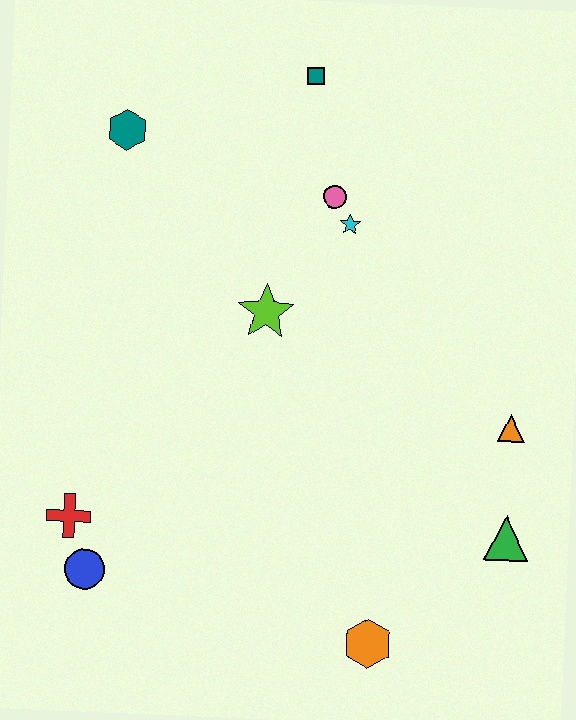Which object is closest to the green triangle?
The orange triangle is closest to the green triangle.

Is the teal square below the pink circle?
No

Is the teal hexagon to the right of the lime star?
No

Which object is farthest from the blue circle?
The teal square is farthest from the blue circle.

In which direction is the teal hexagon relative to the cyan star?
The teal hexagon is to the left of the cyan star.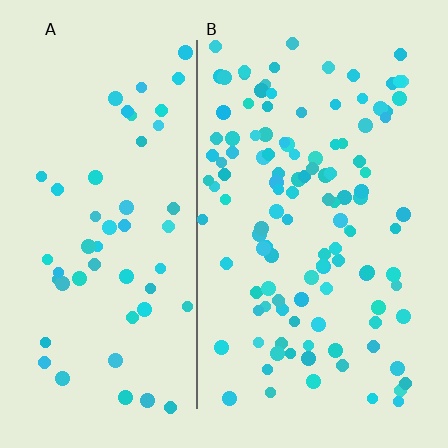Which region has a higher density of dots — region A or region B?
B (the right).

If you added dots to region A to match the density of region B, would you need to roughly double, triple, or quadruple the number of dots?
Approximately double.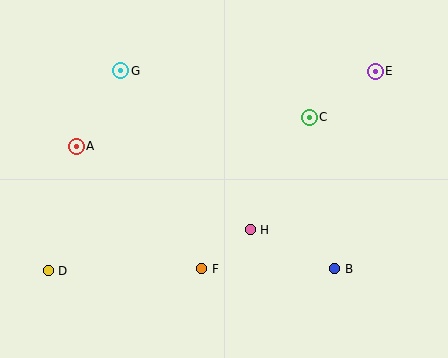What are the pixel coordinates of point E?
Point E is at (375, 71).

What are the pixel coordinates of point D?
Point D is at (48, 271).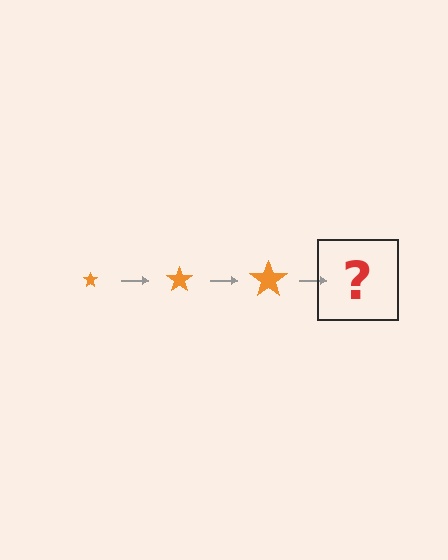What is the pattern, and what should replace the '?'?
The pattern is that the star gets progressively larger each step. The '?' should be an orange star, larger than the previous one.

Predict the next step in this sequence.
The next step is an orange star, larger than the previous one.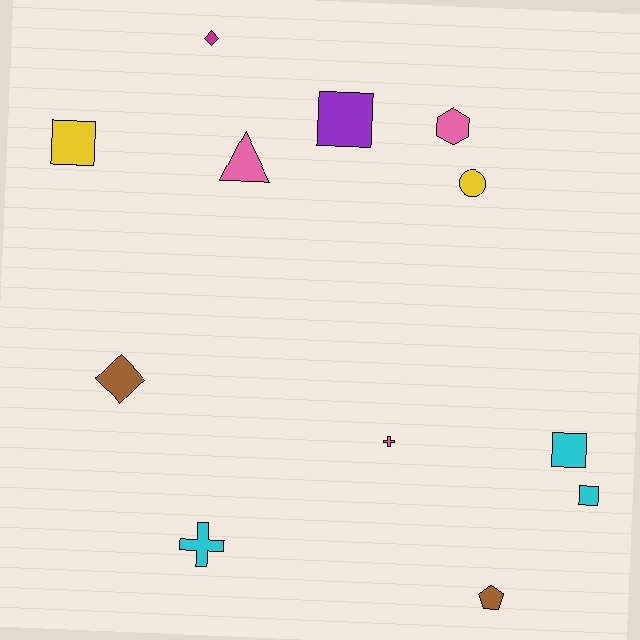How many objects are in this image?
There are 12 objects.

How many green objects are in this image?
There are no green objects.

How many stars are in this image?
There are no stars.